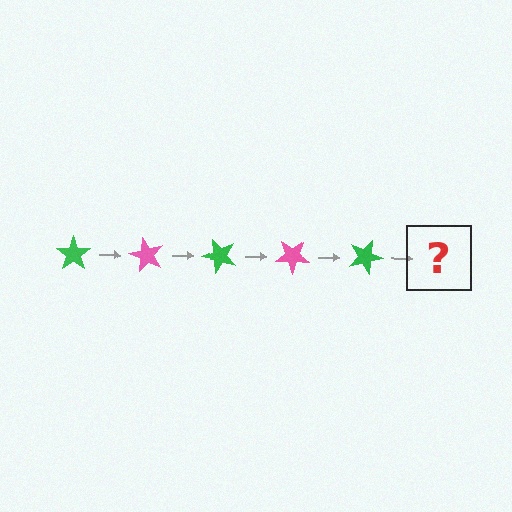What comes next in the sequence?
The next element should be a pink star, rotated 300 degrees from the start.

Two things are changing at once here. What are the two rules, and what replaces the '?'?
The two rules are that it rotates 60 degrees each step and the color cycles through green and pink. The '?' should be a pink star, rotated 300 degrees from the start.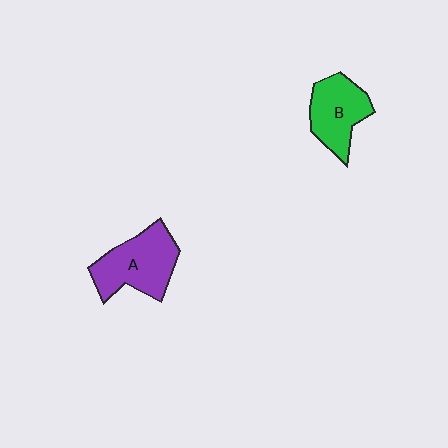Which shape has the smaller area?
Shape B (green).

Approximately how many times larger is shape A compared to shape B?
Approximately 1.2 times.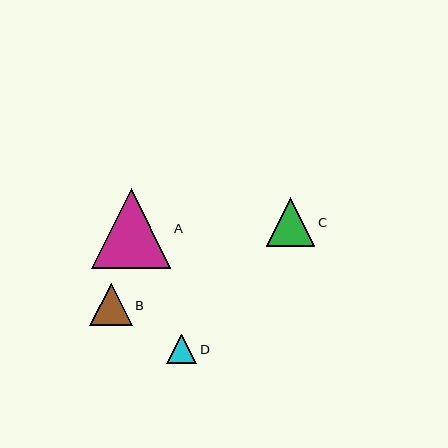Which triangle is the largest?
Triangle A is the largest with a size of approximately 80 pixels.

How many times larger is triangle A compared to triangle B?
Triangle A is approximately 1.9 times the size of triangle B.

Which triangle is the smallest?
Triangle D is the smallest with a size of approximately 30 pixels.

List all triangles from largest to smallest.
From largest to smallest: A, C, B, D.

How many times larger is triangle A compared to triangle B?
Triangle A is approximately 1.9 times the size of triangle B.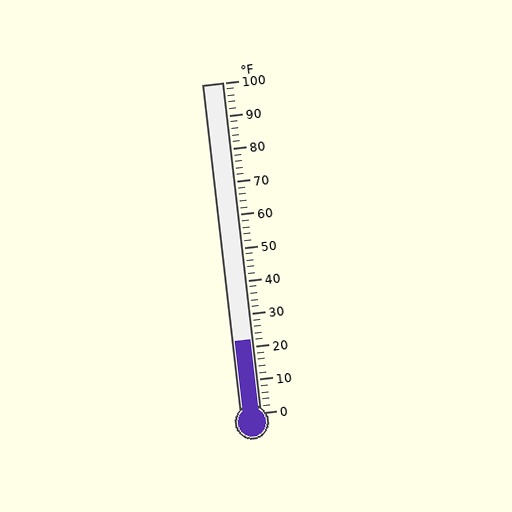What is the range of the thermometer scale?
The thermometer scale ranges from 0°F to 100°F.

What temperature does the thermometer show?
The thermometer shows approximately 22°F.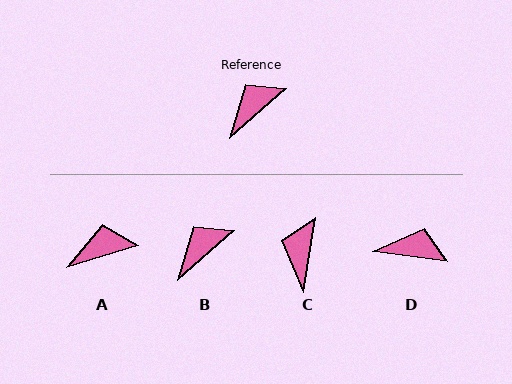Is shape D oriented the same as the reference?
No, it is off by about 49 degrees.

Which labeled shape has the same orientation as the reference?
B.